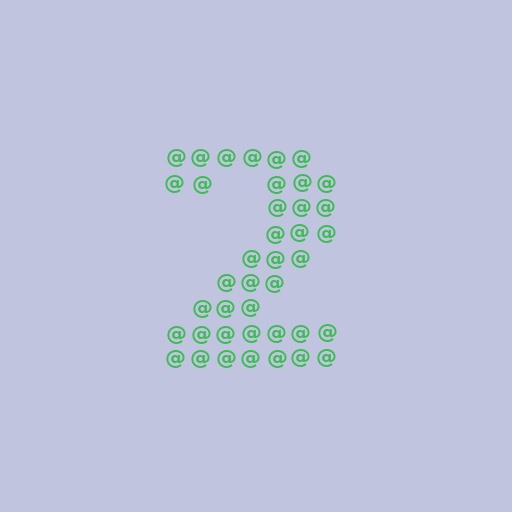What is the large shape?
The large shape is the digit 2.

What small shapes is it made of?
It is made of small at signs.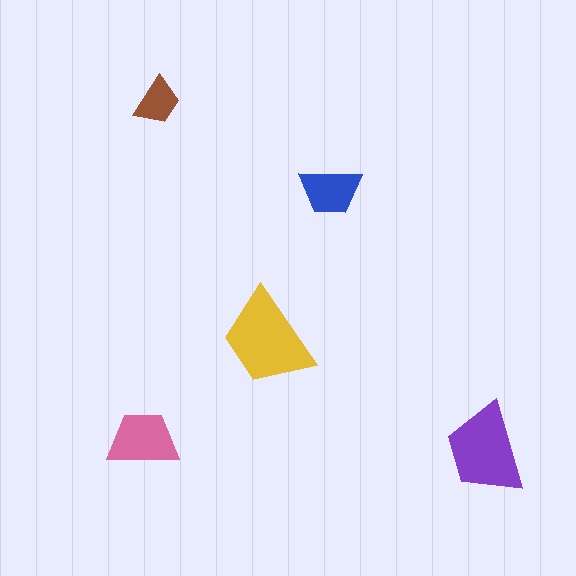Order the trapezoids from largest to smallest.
the yellow one, the purple one, the pink one, the blue one, the brown one.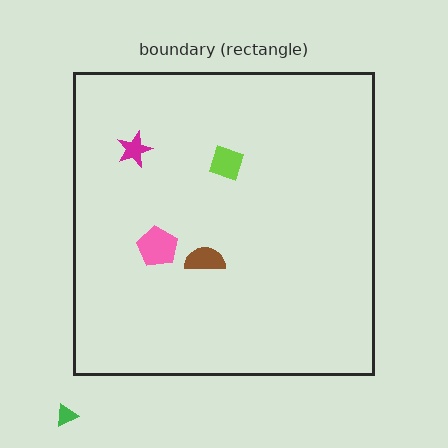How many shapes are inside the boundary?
4 inside, 1 outside.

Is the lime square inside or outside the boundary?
Inside.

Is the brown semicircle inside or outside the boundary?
Inside.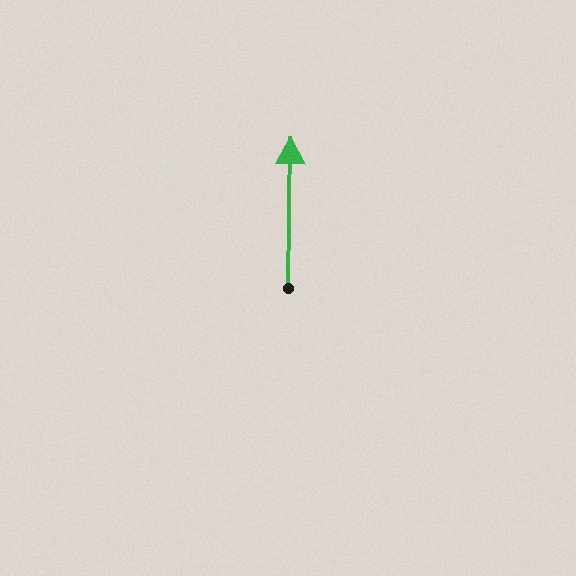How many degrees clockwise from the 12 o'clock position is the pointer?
Approximately 1 degrees.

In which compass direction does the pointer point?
North.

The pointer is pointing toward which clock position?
Roughly 12 o'clock.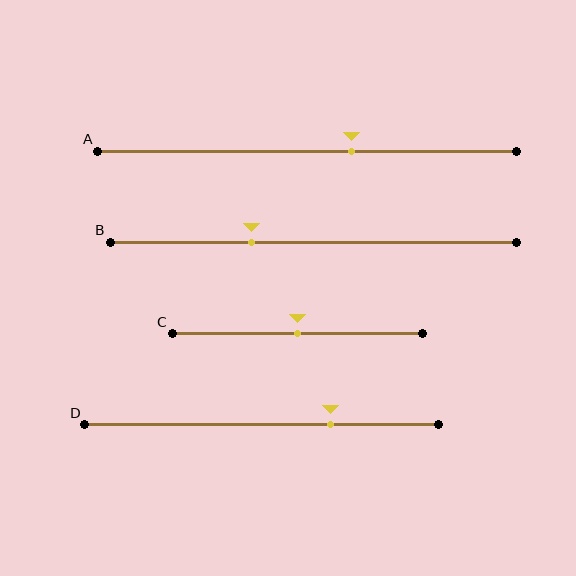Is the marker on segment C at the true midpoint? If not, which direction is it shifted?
Yes, the marker on segment C is at the true midpoint.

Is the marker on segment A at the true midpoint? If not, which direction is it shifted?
No, the marker on segment A is shifted to the right by about 11% of the segment length.